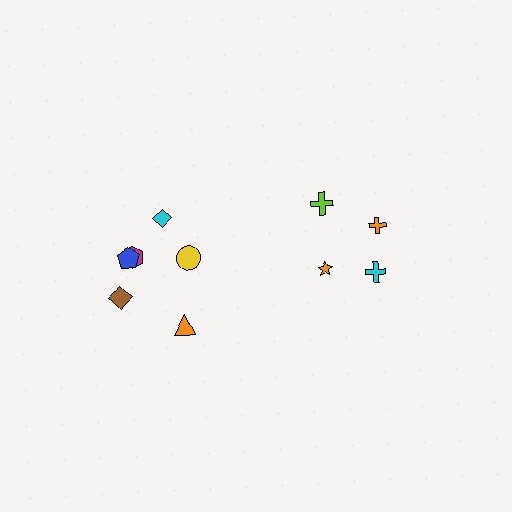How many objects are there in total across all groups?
There are 10 objects.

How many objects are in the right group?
There are 4 objects.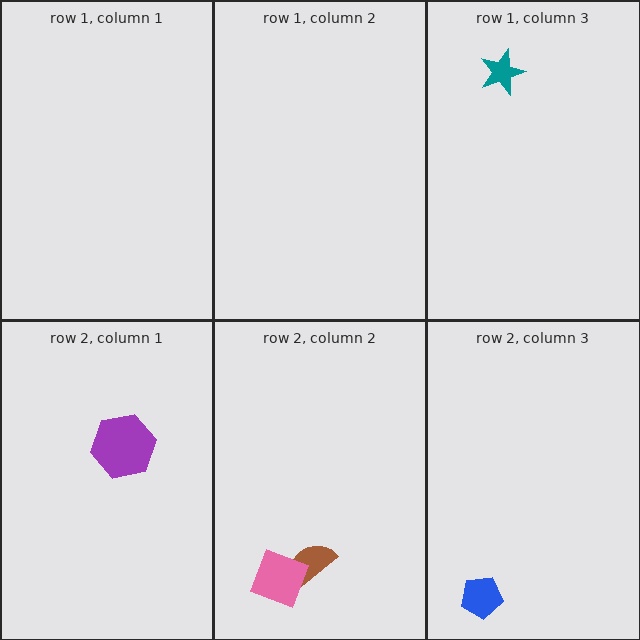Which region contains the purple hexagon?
The row 2, column 1 region.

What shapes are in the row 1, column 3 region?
The teal star.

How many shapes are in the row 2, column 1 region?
1.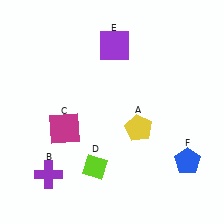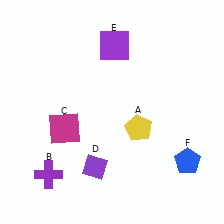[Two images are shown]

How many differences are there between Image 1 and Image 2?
There is 1 difference between the two images.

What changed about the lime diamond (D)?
In Image 1, D is lime. In Image 2, it changed to purple.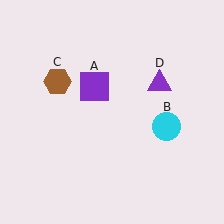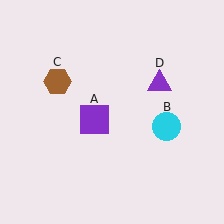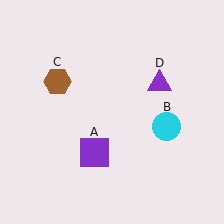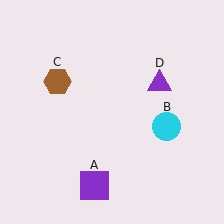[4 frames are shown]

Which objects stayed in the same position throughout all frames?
Cyan circle (object B) and brown hexagon (object C) and purple triangle (object D) remained stationary.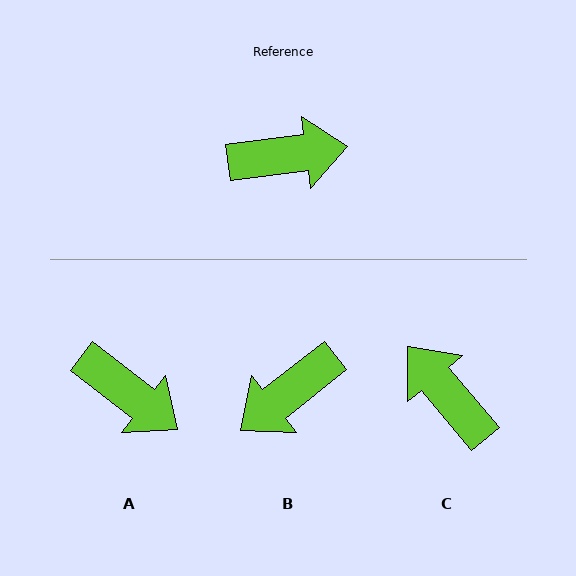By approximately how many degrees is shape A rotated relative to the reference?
Approximately 45 degrees clockwise.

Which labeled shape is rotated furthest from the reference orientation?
B, about 149 degrees away.